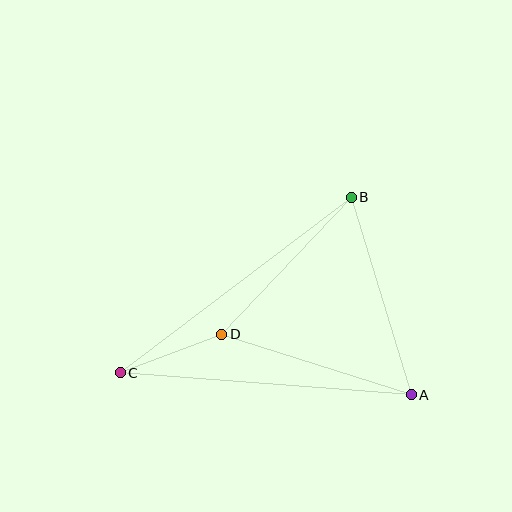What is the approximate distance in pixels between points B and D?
The distance between B and D is approximately 189 pixels.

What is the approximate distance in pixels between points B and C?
The distance between B and C is approximately 290 pixels.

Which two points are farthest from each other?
Points A and C are farthest from each other.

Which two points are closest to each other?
Points C and D are closest to each other.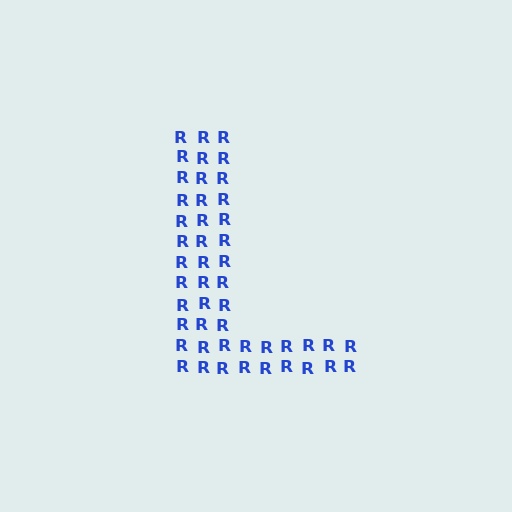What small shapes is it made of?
It is made of small letter R's.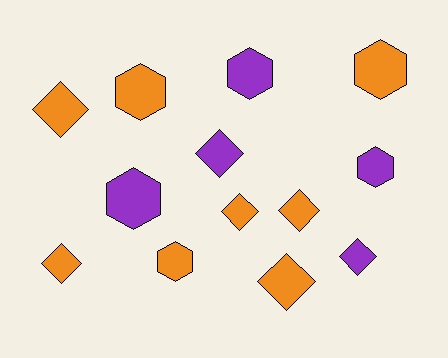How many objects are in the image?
There are 13 objects.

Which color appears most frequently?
Orange, with 8 objects.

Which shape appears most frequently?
Diamond, with 7 objects.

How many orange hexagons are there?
There are 3 orange hexagons.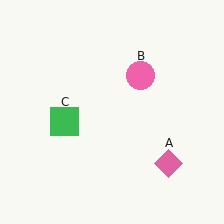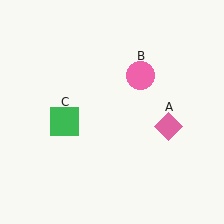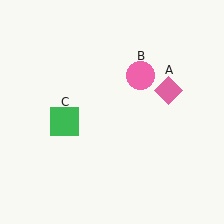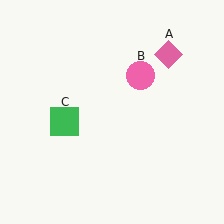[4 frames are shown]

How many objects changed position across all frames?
1 object changed position: pink diamond (object A).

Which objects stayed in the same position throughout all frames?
Pink circle (object B) and green square (object C) remained stationary.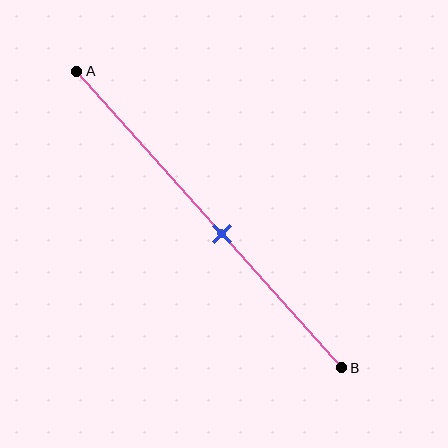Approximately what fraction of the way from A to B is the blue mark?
The blue mark is approximately 55% of the way from A to B.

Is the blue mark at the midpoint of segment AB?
No, the mark is at about 55% from A, not at the 50% midpoint.